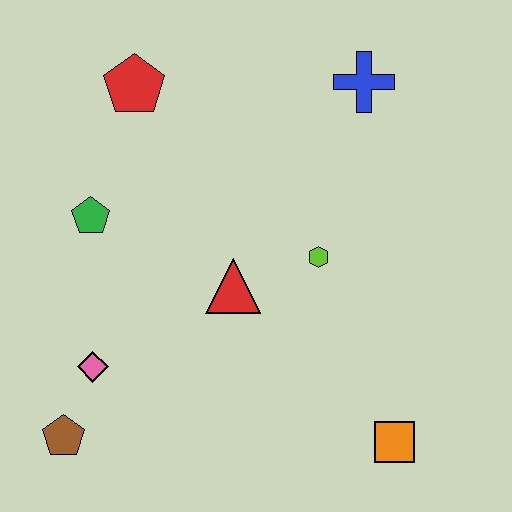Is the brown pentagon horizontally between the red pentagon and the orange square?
No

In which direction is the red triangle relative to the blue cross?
The red triangle is below the blue cross.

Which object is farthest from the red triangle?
The blue cross is farthest from the red triangle.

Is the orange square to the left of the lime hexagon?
No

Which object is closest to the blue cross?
The lime hexagon is closest to the blue cross.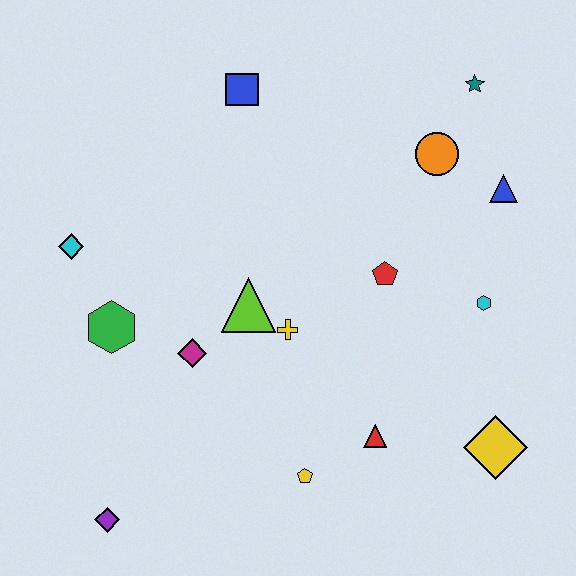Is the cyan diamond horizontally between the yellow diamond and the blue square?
No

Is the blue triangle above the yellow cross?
Yes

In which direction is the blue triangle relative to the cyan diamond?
The blue triangle is to the right of the cyan diamond.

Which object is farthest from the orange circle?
The purple diamond is farthest from the orange circle.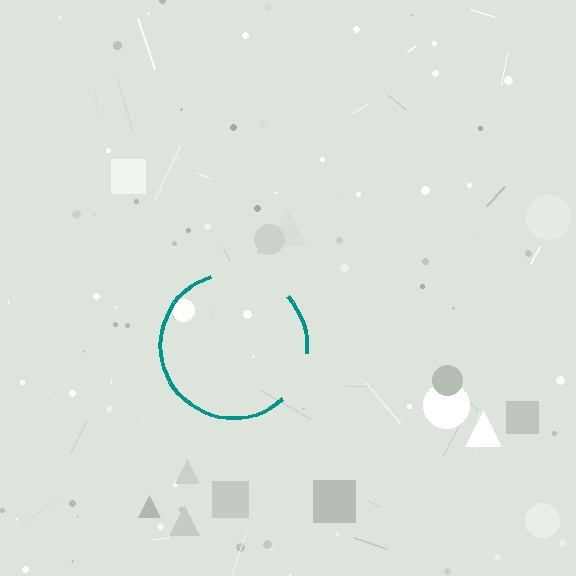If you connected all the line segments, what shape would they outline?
They would outline a circle.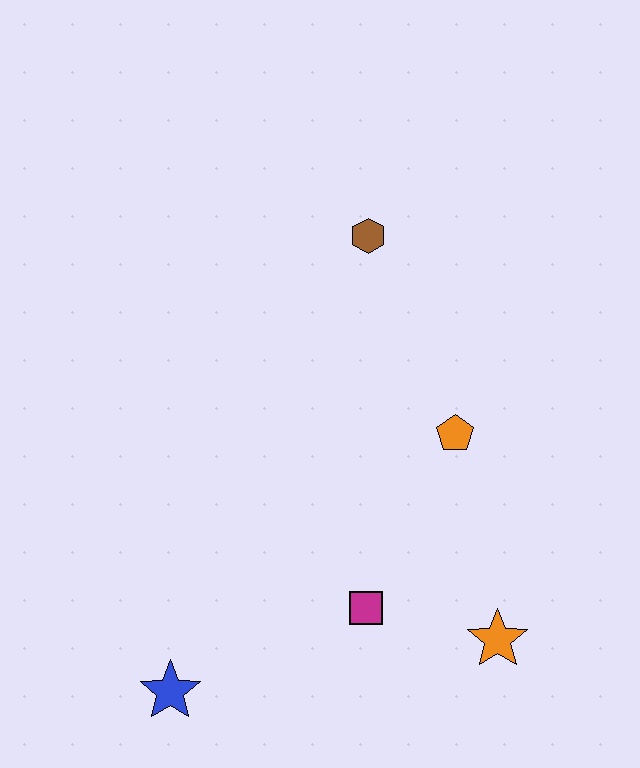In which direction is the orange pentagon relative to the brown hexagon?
The orange pentagon is below the brown hexagon.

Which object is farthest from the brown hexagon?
The blue star is farthest from the brown hexagon.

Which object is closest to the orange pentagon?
The magenta square is closest to the orange pentagon.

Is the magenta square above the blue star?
Yes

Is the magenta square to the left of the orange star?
Yes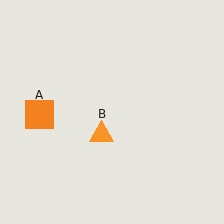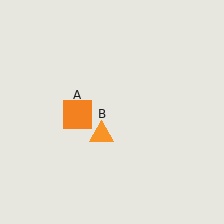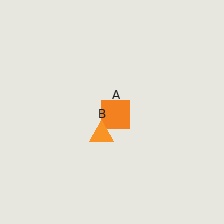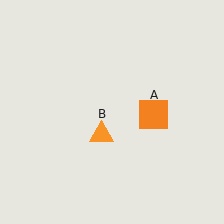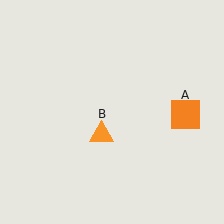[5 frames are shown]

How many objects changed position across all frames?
1 object changed position: orange square (object A).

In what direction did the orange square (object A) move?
The orange square (object A) moved right.